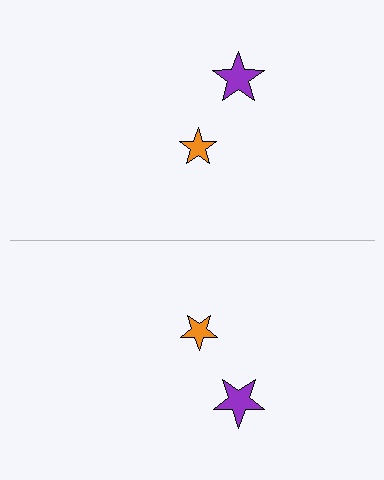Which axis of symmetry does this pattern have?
The pattern has a horizontal axis of symmetry running through the center of the image.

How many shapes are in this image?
There are 4 shapes in this image.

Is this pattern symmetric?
Yes, this pattern has bilateral (reflection) symmetry.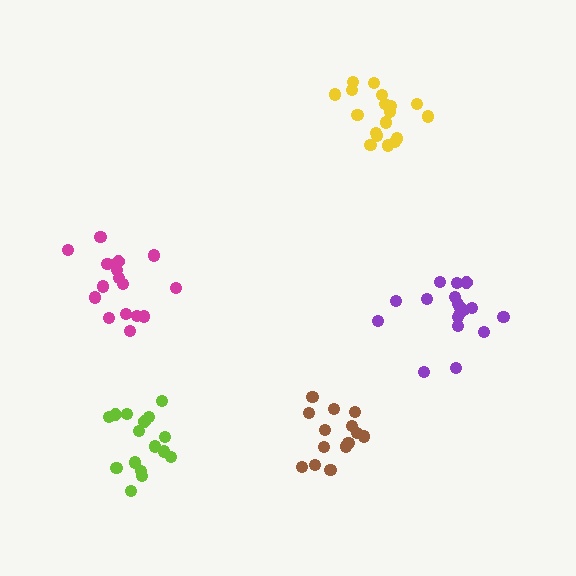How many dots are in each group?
Group 1: 18 dots, Group 2: 16 dots, Group 3: 18 dots, Group 4: 16 dots, Group 5: 14 dots (82 total).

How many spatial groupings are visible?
There are 5 spatial groupings.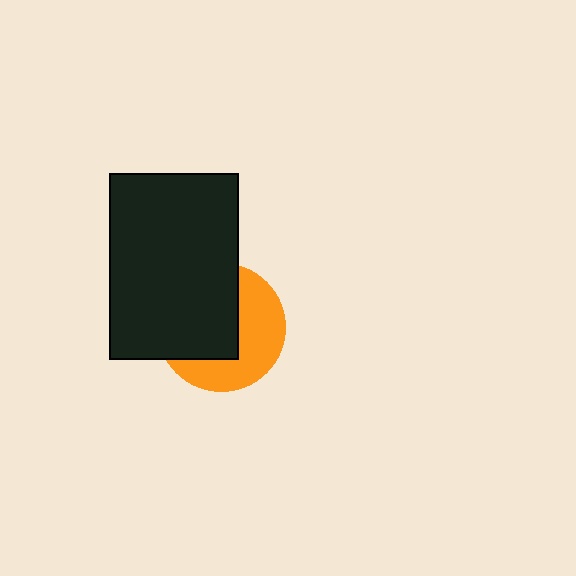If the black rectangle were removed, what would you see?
You would see the complete orange circle.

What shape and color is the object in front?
The object in front is a black rectangle.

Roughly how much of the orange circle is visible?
About half of it is visible (roughly 47%).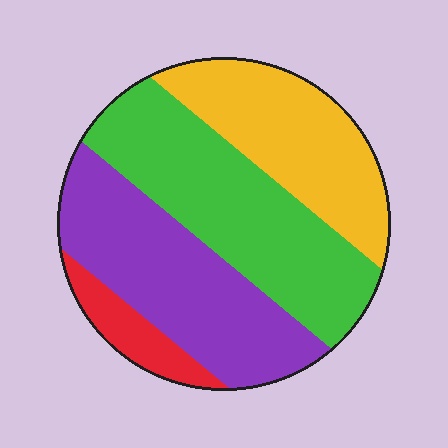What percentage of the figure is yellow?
Yellow covers 26% of the figure.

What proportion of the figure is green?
Green takes up about one third (1/3) of the figure.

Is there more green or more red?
Green.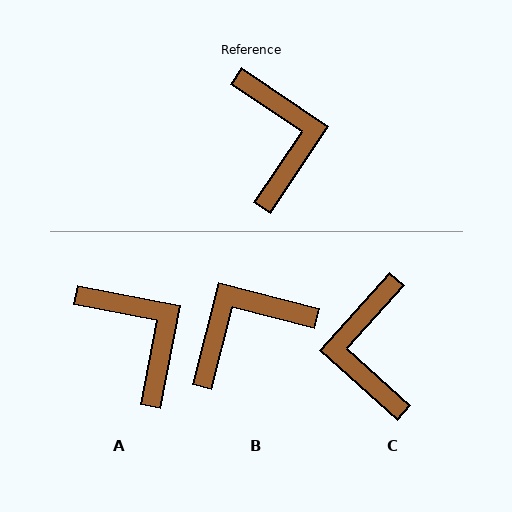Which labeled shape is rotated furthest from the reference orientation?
C, about 172 degrees away.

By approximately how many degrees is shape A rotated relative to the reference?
Approximately 23 degrees counter-clockwise.